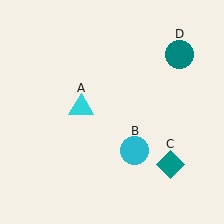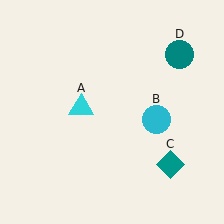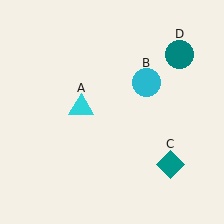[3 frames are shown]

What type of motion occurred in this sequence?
The cyan circle (object B) rotated counterclockwise around the center of the scene.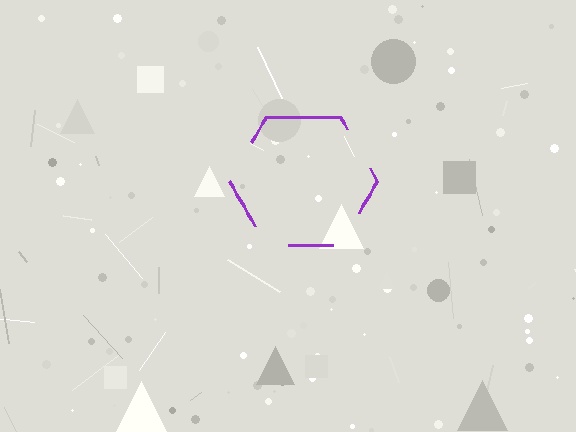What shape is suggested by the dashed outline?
The dashed outline suggests a hexagon.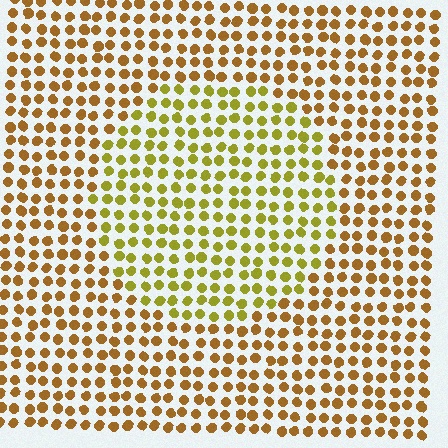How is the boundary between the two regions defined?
The boundary is defined purely by a slight shift in hue (about 30 degrees). Spacing, size, and orientation are identical on both sides.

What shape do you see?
I see a circle.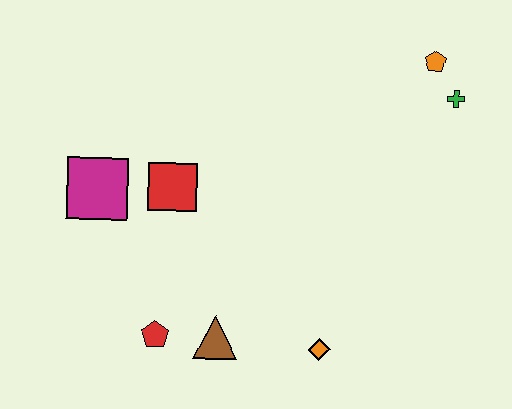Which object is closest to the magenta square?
The red square is closest to the magenta square.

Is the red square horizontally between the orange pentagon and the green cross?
No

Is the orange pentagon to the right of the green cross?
No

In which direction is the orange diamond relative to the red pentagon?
The orange diamond is to the right of the red pentagon.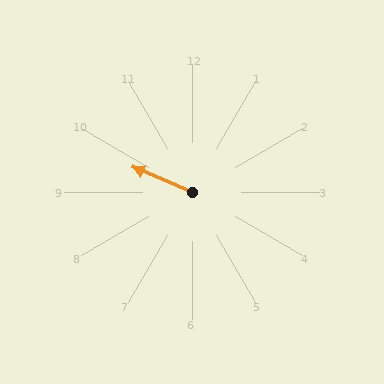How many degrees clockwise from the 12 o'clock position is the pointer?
Approximately 293 degrees.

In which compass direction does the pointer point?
Northwest.